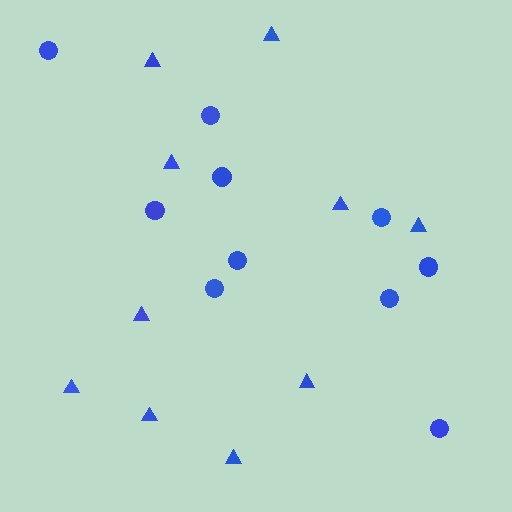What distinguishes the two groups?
There are 2 groups: one group of circles (10) and one group of triangles (10).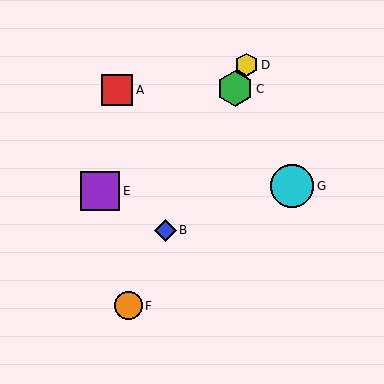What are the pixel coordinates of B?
Object B is at (166, 230).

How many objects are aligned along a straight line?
4 objects (B, C, D, F) are aligned along a straight line.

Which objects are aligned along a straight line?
Objects B, C, D, F are aligned along a straight line.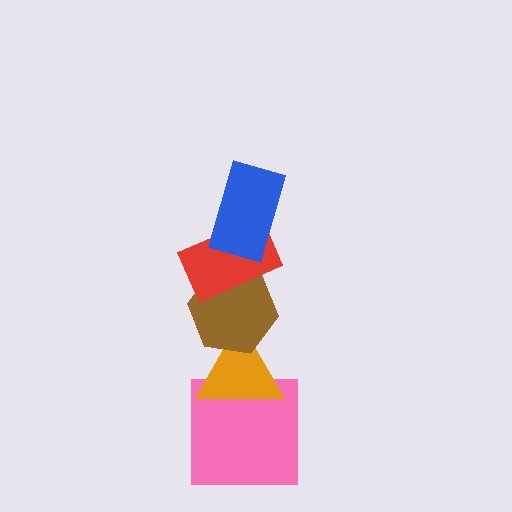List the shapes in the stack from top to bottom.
From top to bottom: the blue rectangle, the red rectangle, the brown hexagon, the orange triangle, the pink square.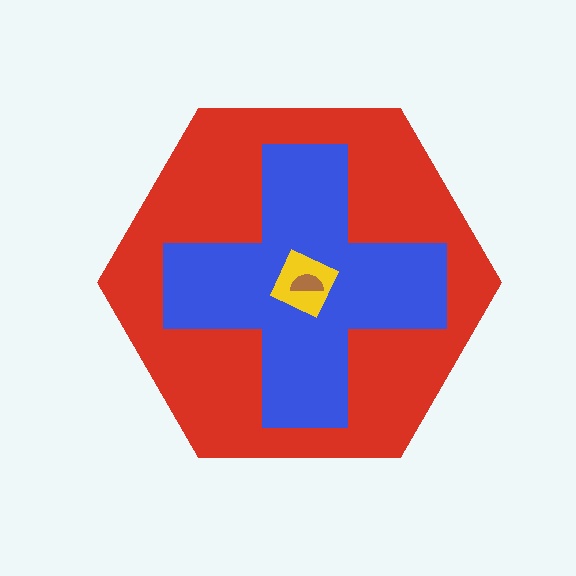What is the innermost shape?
The brown semicircle.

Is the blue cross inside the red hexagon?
Yes.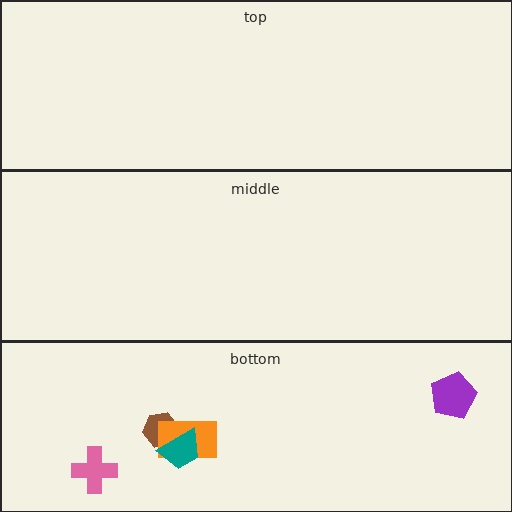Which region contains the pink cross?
The bottom region.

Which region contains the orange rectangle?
The bottom region.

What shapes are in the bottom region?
The brown hexagon, the orange rectangle, the purple pentagon, the pink cross, the teal trapezoid.